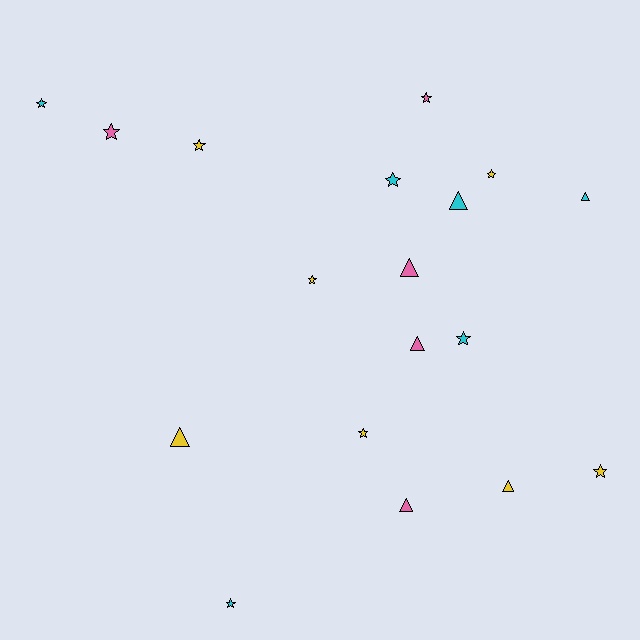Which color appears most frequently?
Yellow, with 7 objects.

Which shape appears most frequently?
Star, with 11 objects.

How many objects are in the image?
There are 18 objects.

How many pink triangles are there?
There are 3 pink triangles.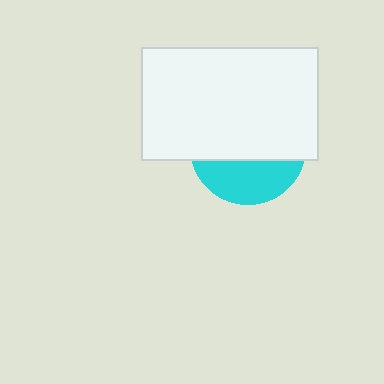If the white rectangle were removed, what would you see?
You would see the complete cyan circle.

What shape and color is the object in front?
The object in front is a white rectangle.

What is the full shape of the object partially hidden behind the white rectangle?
The partially hidden object is a cyan circle.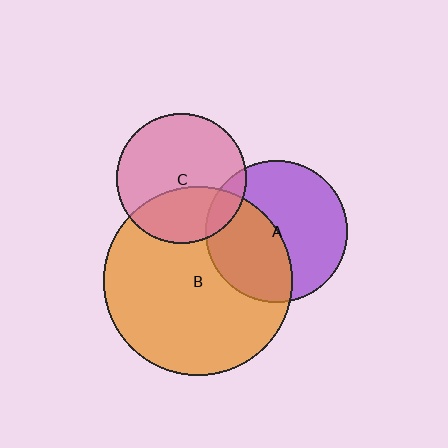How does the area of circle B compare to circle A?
Approximately 1.8 times.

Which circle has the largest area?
Circle B (orange).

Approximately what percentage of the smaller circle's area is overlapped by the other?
Approximately 35%.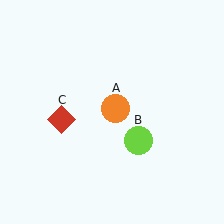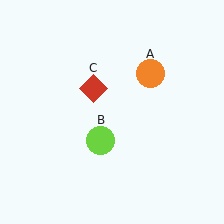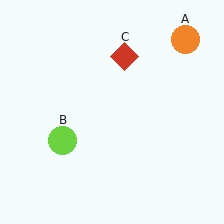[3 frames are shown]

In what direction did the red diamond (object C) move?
The red diamond (object C) moved up and to the right.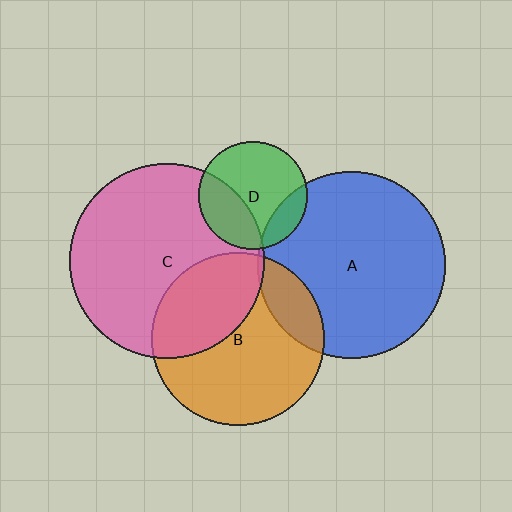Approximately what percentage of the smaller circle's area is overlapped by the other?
Approximately 5%.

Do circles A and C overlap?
Yes.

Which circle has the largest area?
Circle C (pink).